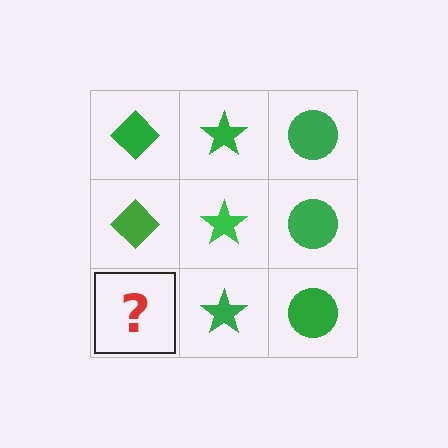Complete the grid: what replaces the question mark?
The question mark should be replaced with a green diamond.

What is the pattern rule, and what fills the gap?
The rule is that each column has a consistent shape. The gap should be filled with a green diamond.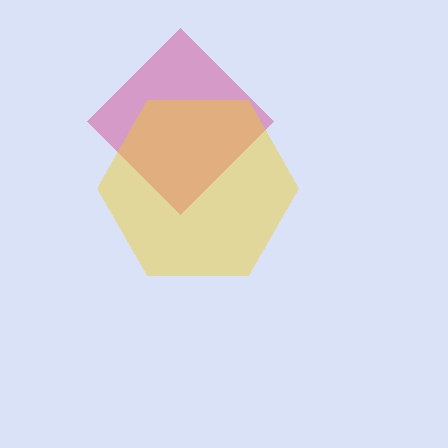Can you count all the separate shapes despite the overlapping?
Yes, there are 2 separate shapes.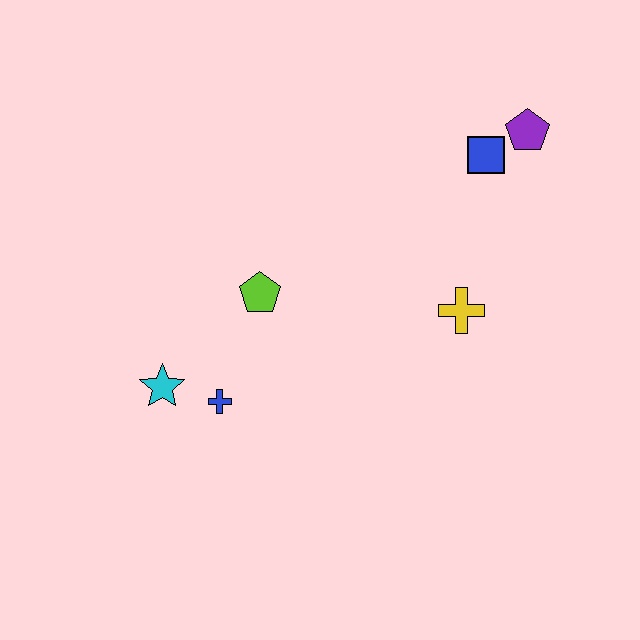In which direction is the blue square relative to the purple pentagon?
The blue square is to the left of the purple pentagon.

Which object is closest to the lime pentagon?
The blue cross is closest to the lime pentagon.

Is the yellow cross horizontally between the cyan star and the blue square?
Yes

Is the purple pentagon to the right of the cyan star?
Yes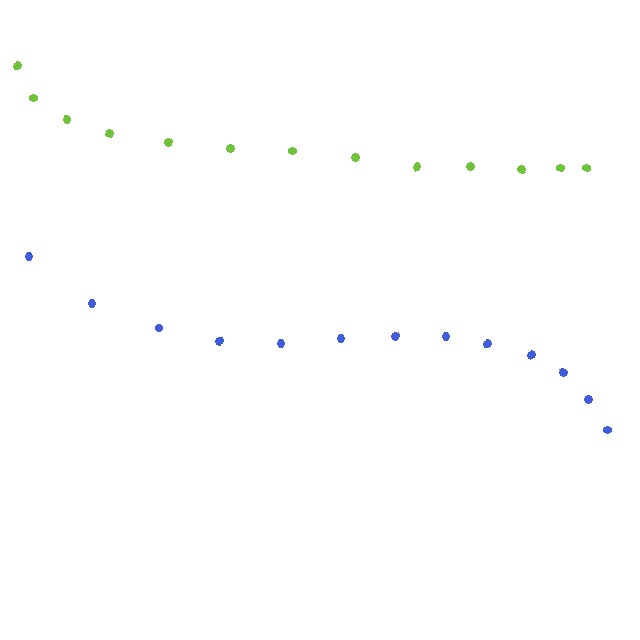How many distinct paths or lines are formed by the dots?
There are 2 distinct paths.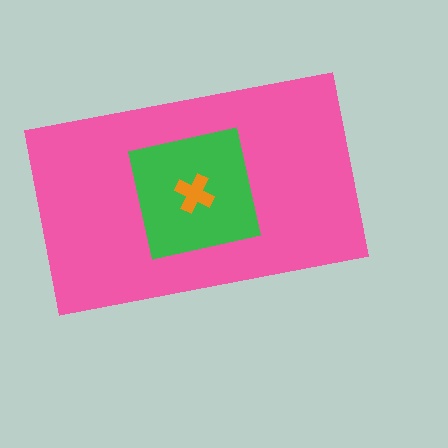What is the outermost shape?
The pink rectangle.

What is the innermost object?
The orange cross.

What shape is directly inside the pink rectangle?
The green square.